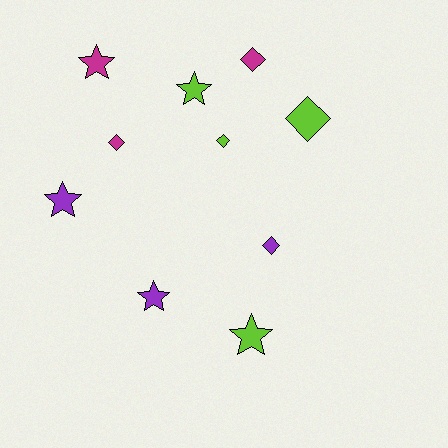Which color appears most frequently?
Lime, with 4 objects.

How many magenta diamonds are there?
There are 2 magenta diamonds.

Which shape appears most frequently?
Star, with 5 objects.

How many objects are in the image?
There are 10 objects.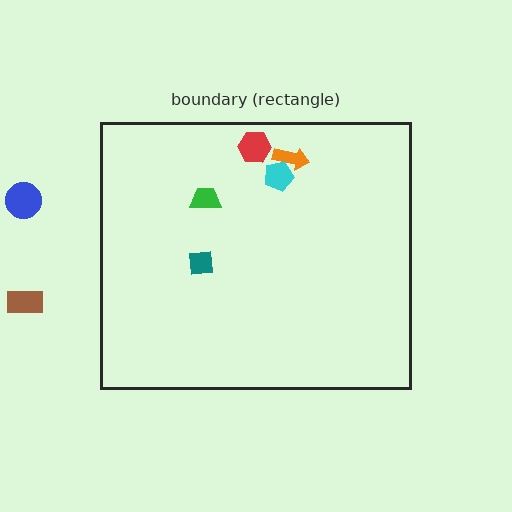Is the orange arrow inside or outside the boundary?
Inside.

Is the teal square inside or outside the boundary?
Inside.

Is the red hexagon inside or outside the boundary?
Inside.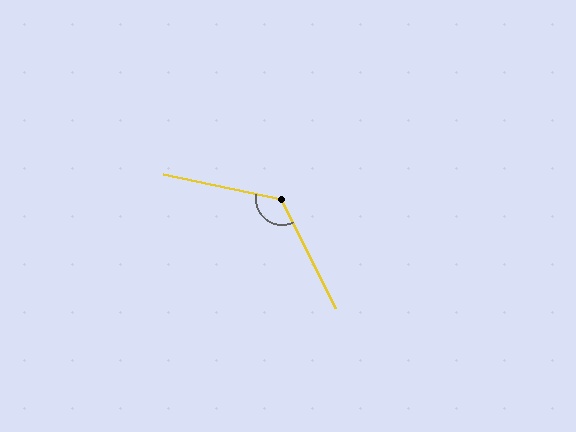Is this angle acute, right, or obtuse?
It is obtuse.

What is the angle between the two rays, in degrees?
Approximately 128 degrees.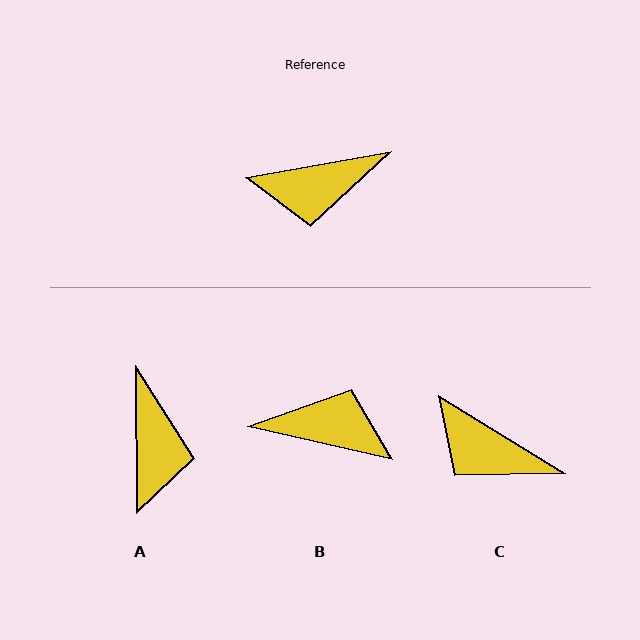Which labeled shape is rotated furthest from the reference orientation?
B, about 157 degrees away.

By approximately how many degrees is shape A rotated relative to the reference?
Approximately 80 degrees counter-clockwise.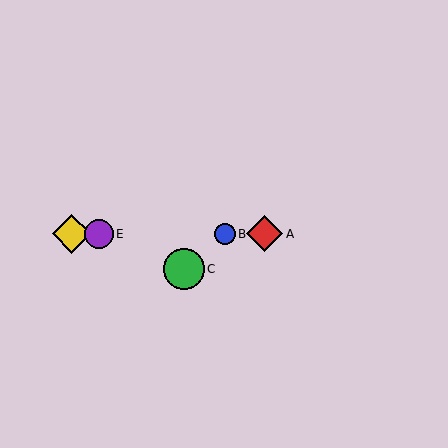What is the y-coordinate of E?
Object E is at y≈234.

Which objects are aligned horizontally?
Objects A, B, D, E are aligned horizontally.